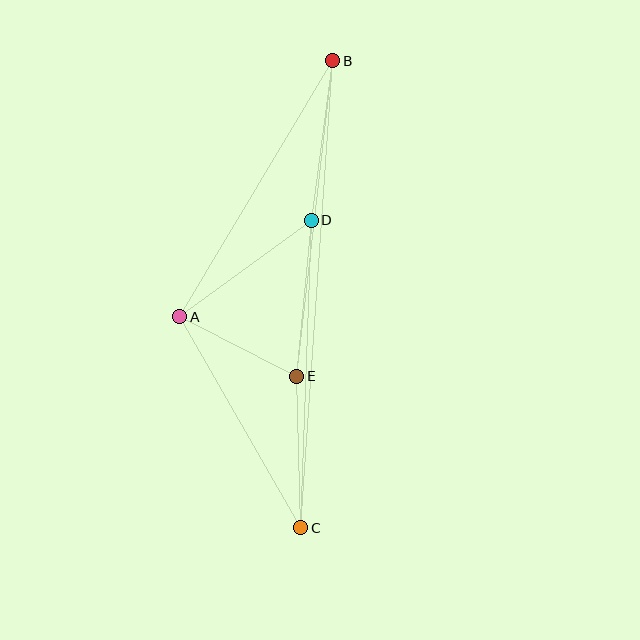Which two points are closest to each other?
Points A and E are closest to each other.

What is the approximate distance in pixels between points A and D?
The distance between A and D is approximately 163 pixels.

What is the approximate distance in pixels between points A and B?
The distance between A and B is approximately 298 pixels.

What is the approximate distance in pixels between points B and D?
The distance between B and D is approximately 161 pixels.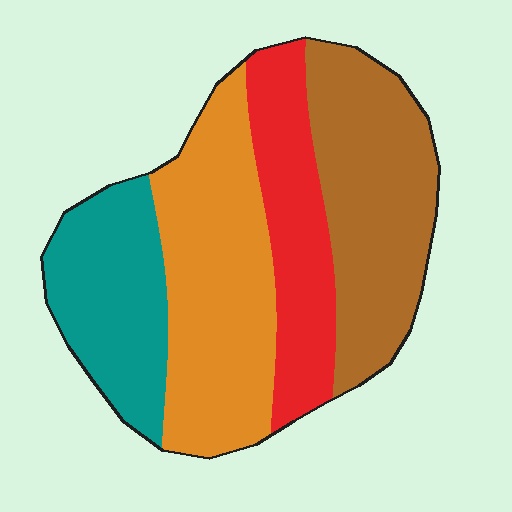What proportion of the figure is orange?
Orange takes up about one third (1/3) of the figure.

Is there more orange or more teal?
Orange.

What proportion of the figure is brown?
Brown takes up about one quarter (1/4) of the figure.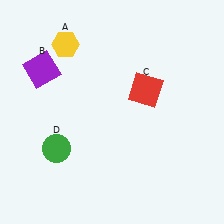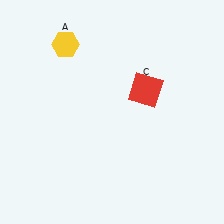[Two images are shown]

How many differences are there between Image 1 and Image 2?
There are 2 differences between the two images.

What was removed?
The green circle (D), the purple square (B) were removed in Image 2.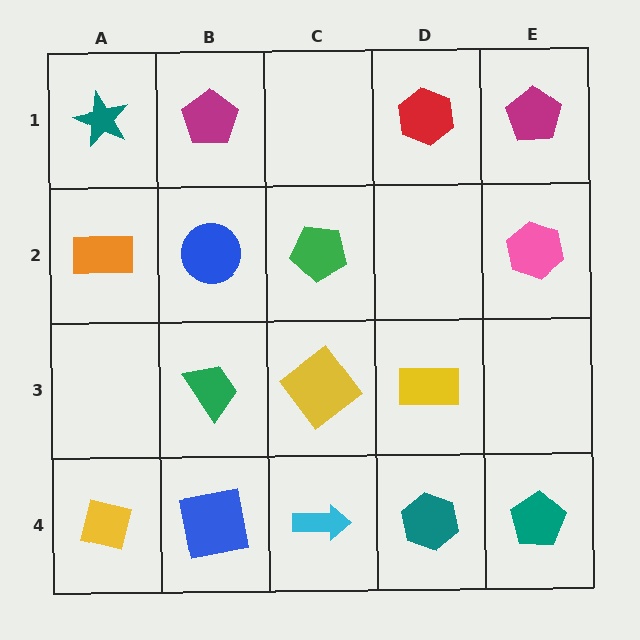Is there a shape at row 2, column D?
No, that cell is empty.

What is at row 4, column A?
A yellow square.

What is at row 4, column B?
A blue square.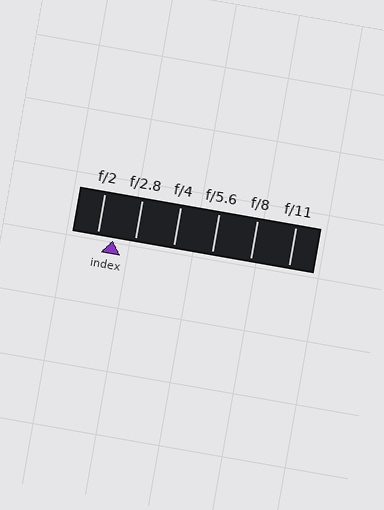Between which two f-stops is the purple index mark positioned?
The index mark is between f/2 and f/2.8.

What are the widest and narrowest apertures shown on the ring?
The widest aperture shown is f/2 and the narrowest is f/11.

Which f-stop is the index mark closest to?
The index mark is closest to f/2.